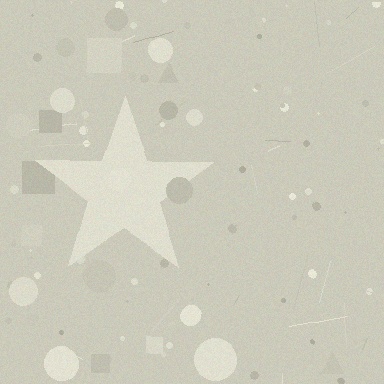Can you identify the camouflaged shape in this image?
The camouflaged shape is a star.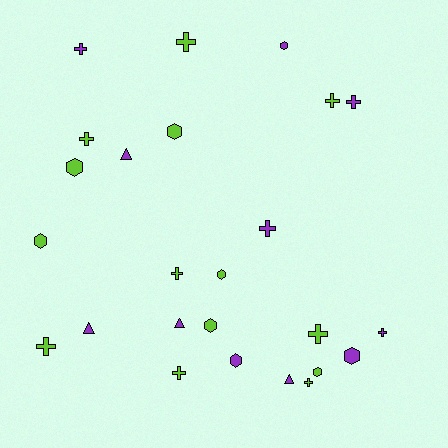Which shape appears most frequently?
Cross, with 12 objects.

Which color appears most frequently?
Lime, with 14 objects.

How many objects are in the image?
There are 25 objects.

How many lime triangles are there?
There are no lime triangles.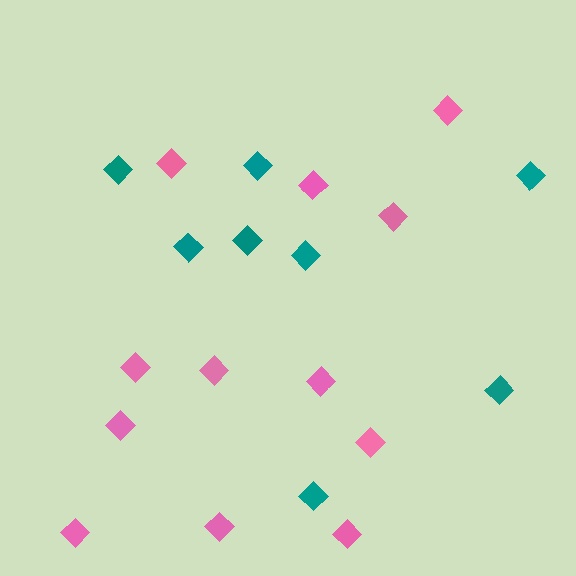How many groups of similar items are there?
There are 2 groups: one group of pink diamonds (12) and one group of teal diamonds (8).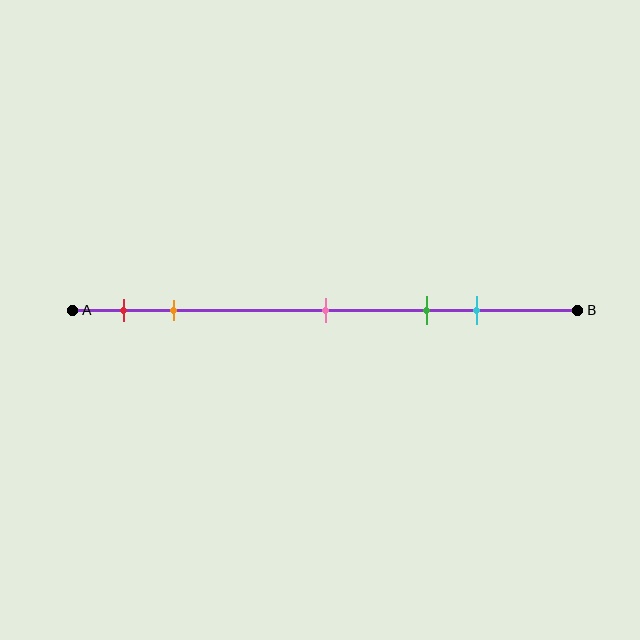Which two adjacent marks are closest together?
The red and orange marks are the closest adjacent pair.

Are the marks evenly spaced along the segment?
No, the marks are not evenly spaced.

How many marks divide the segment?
There are 5 marks dividing the segment.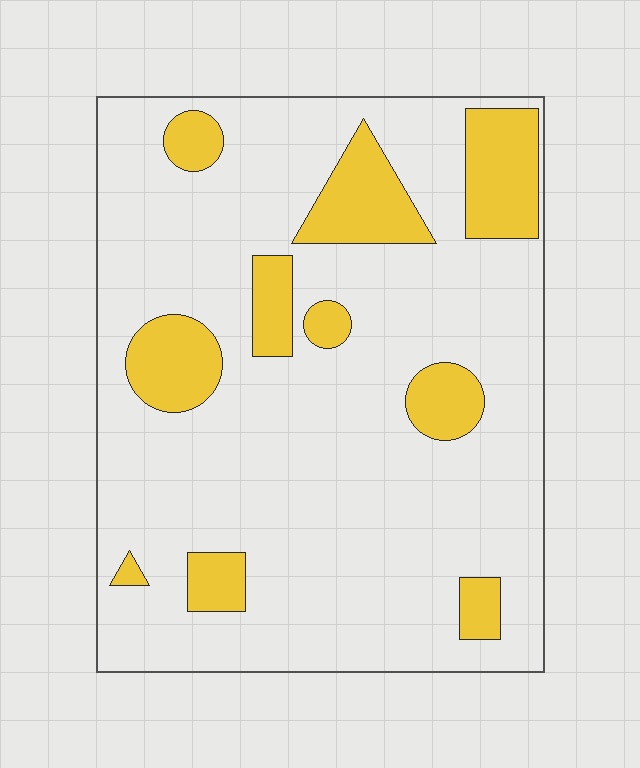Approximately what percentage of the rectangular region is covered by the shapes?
Approximately 20%.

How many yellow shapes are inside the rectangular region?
10.